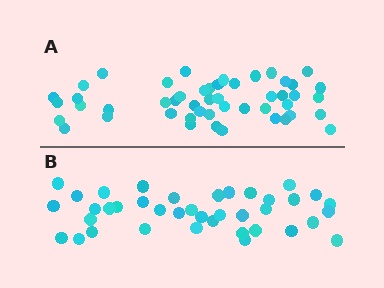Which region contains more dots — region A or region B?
Region A (the top region) has more dots.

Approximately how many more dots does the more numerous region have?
Region A has roughly 10 or so more dots than region B.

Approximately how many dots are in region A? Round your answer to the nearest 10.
About 50 dots. (The exact count is 49, which rounds to 50.)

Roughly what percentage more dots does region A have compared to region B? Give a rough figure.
About 25% more.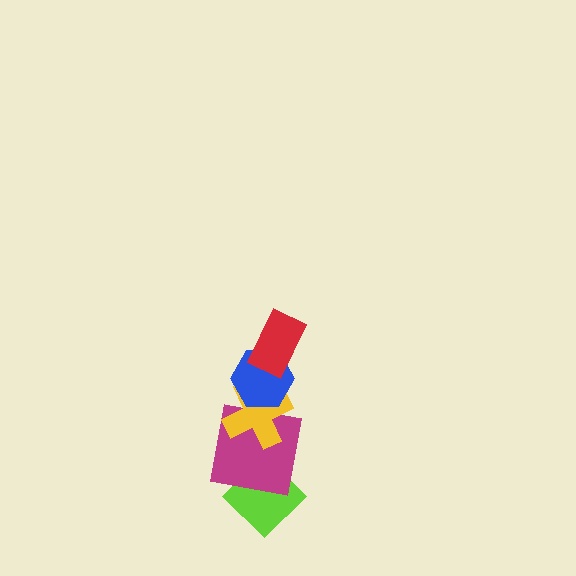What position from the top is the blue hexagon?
The blue hexagon is 2nd from the top.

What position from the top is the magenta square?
The magenta square is 4th from the top.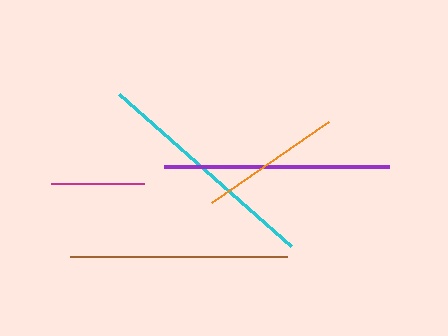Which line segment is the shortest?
The magenta line is the shortest at approximately 93 pixels.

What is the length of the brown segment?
The brown segment is approximately 217 pixels long.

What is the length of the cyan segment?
The cyan segment is approximately 230 pixels long.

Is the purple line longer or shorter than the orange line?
The purple line is longer than the orange line.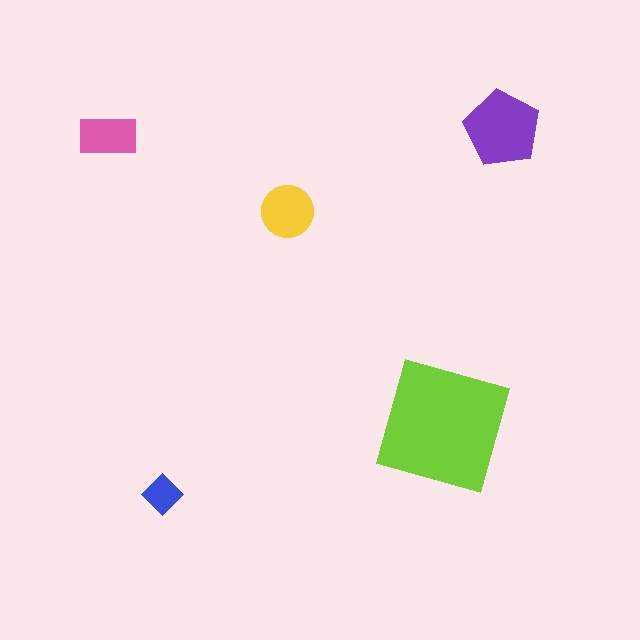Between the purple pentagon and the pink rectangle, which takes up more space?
The purple pentagon.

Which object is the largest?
The lime square.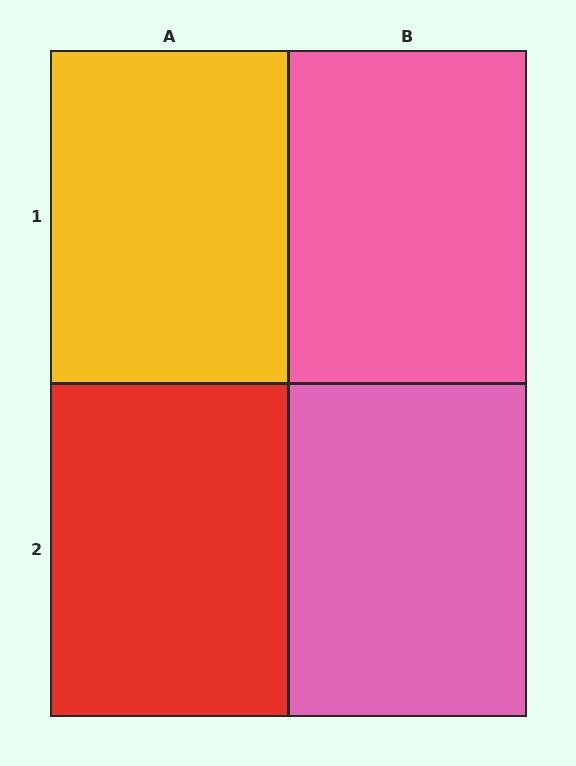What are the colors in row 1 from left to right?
Yellow, pink.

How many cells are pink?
2 cells are pink.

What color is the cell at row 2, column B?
Pink.